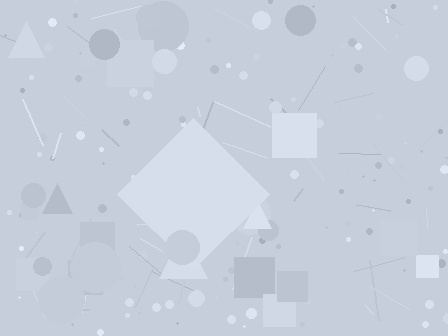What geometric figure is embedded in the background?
A diamond is embedded in the background.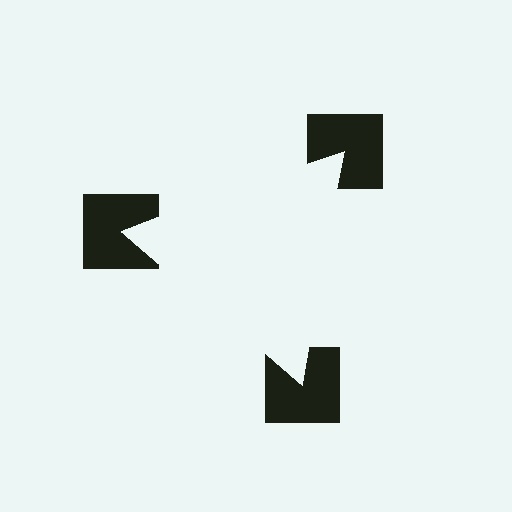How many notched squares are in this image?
There are 3 — one at each vertex of the illusory triangle.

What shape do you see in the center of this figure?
An illusory triangle — its edges are inferred from the aligned wedge cuts in the notched squares, not physically drawn.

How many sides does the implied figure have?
3 sides.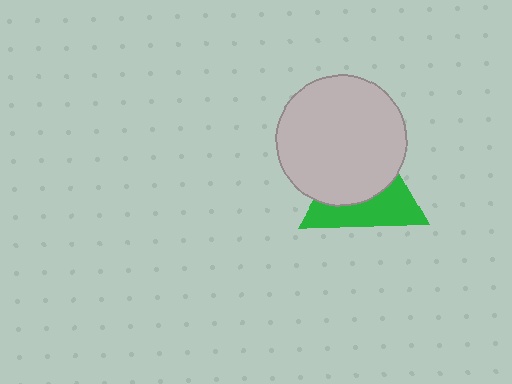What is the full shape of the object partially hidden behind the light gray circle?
The partially hidden object is a green triangle.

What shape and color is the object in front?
The object in front is a light gray circle.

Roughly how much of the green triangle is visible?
A small part of it is visible (roughly 44%).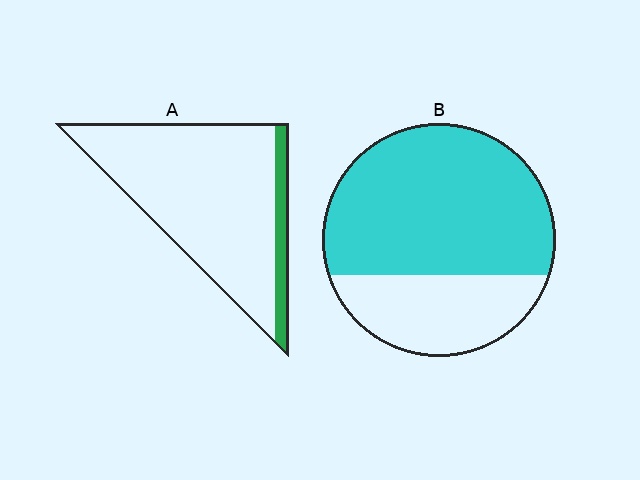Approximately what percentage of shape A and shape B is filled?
A is approximately 10% and B is approximately 70%.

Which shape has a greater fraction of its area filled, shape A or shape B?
Shape B.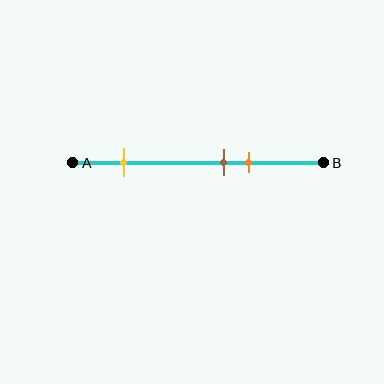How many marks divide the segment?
There are 3 marks dividing the segment.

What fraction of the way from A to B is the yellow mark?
The yellow mark is approximately 20% (0.2) of the way from A to B.